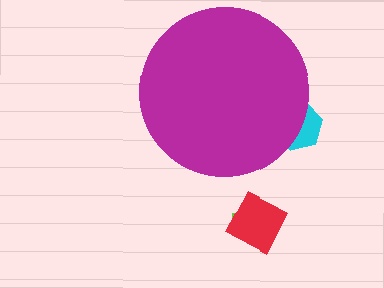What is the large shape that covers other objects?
A magenta circle.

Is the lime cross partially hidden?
No, the lime cross is fully visible.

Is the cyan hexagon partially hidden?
Yes, the cyan hexagon is partially hidden behind the magenta circle.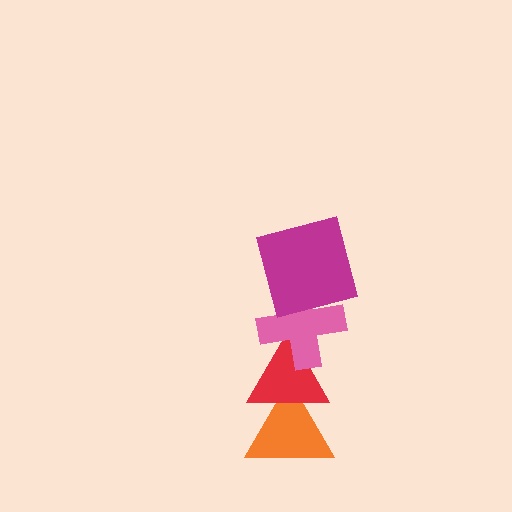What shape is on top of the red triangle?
The pink cross is on top of the red triangle.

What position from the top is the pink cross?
The pink cross is 2nd from the top.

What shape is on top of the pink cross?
The magenta square is on top of the pink cross.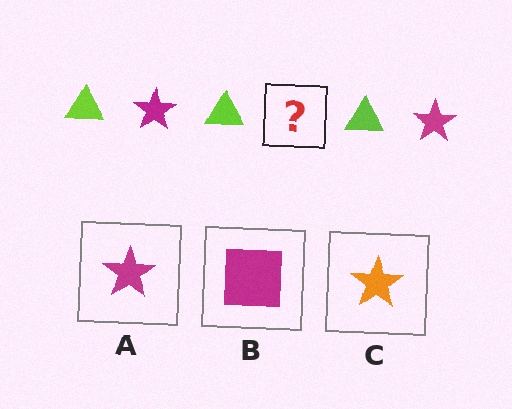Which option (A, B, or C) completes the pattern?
A.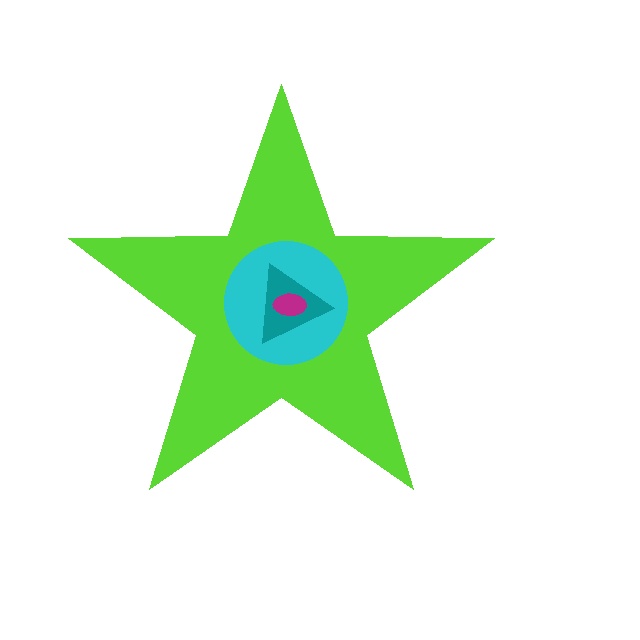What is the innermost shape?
The magenta ellipse.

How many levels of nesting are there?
4.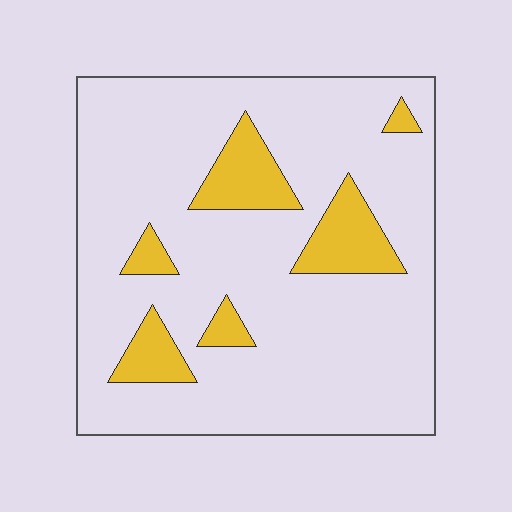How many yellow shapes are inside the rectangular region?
6.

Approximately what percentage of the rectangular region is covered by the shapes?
Approximately 15%.